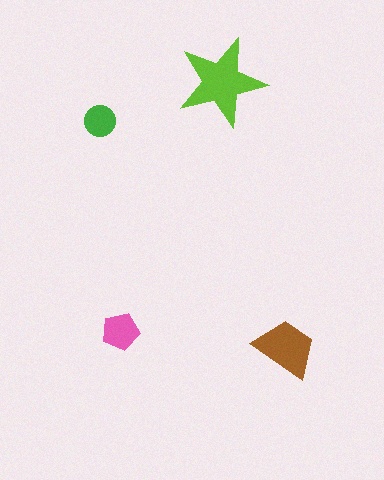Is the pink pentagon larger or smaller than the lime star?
Smaller.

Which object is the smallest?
The green circle.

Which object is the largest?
The lime star.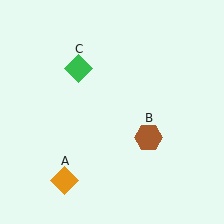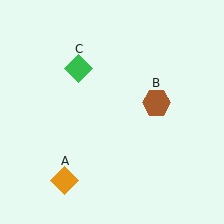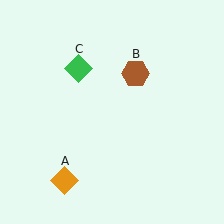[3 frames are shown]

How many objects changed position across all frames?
1 object changed position: brown hexagon (object B).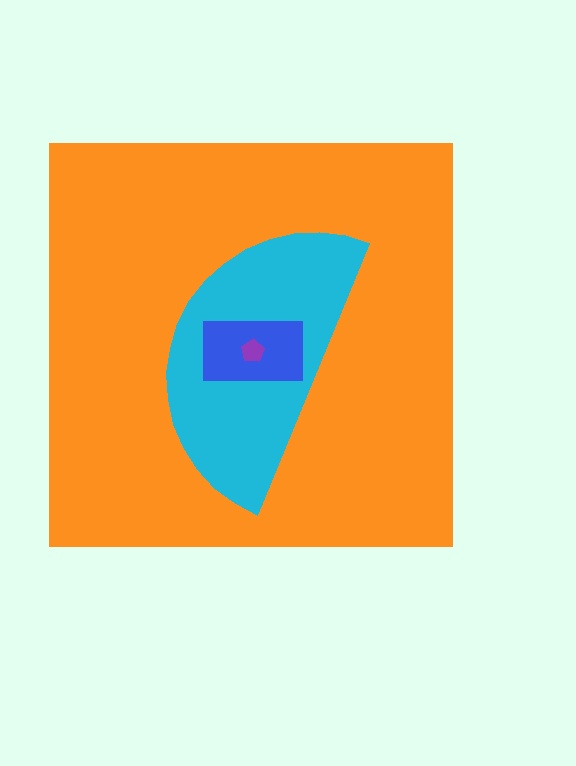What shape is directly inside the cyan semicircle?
The blue rectangle.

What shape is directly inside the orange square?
The cyan semicircle.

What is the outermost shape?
The orange square.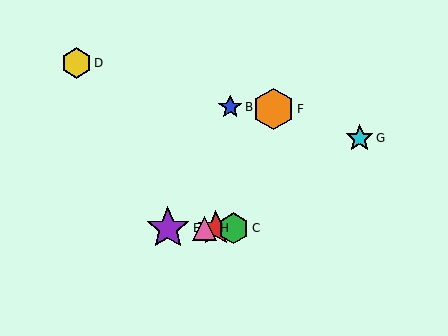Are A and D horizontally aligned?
No, A is at y≈228 and D is at y≈63.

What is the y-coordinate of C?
Object C is at y≈228.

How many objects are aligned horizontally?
4 objects (A, C, E, H) are aligned horizontally.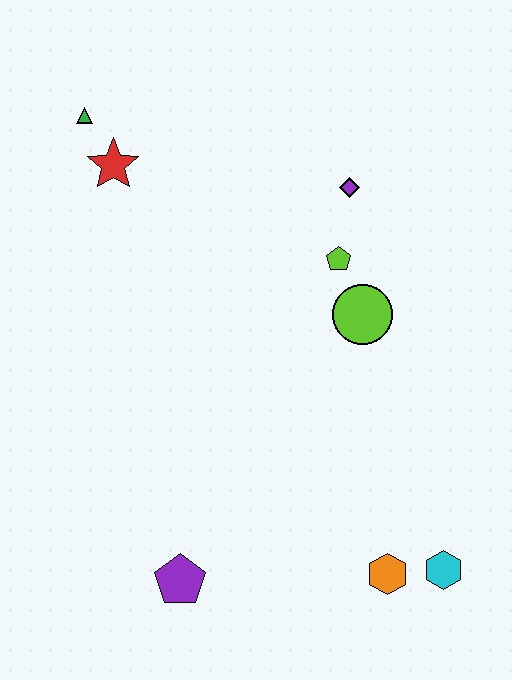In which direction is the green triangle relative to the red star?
The green triangle is above the red star.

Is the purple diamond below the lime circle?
No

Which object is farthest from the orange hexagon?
The green triangle is farthest from the orange hexagon.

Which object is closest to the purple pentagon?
The orange hexagon is closest to the purple pentagon.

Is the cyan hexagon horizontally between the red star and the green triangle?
No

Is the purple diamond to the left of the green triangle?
No